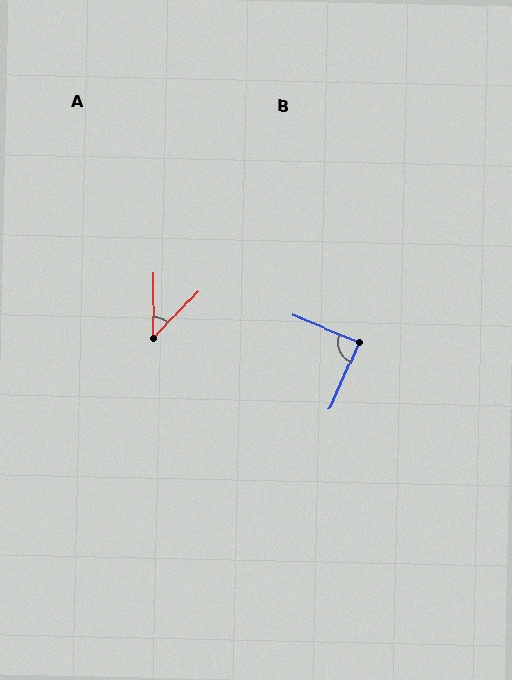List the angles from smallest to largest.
A (43°), B (88°).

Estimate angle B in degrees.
Approximately 88 degrees.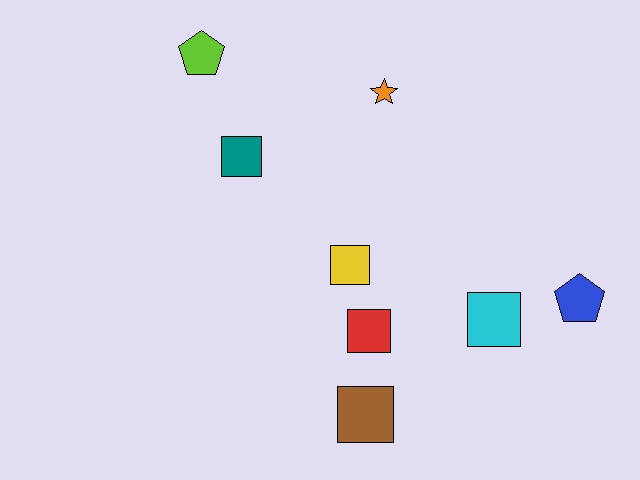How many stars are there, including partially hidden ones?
There is 1 star.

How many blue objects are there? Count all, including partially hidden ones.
There is 1 blue object.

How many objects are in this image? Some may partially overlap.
There are 8 objects.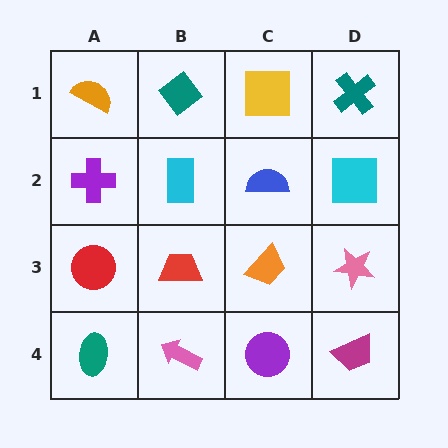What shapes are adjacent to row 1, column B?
A cyan rectangle (row 2, column B), an orange semicircle (row 1, column A), a yellow square (row 1, column C).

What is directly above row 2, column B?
A teal diamond.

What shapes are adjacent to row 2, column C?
A yellow square (row 1, column C), an orange trapezoid (row 3, column C), a cyan rectangle (row 2, column B), a cyan square (row 2, column D).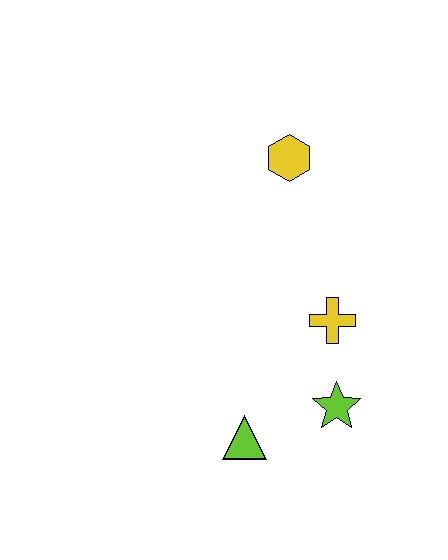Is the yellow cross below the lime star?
No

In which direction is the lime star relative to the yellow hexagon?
The lime star is below the yellow hexagon.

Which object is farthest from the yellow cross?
The yellow hexagon is farthest from the yellow cross.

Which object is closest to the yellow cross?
The lime star is closest to the yellow cross.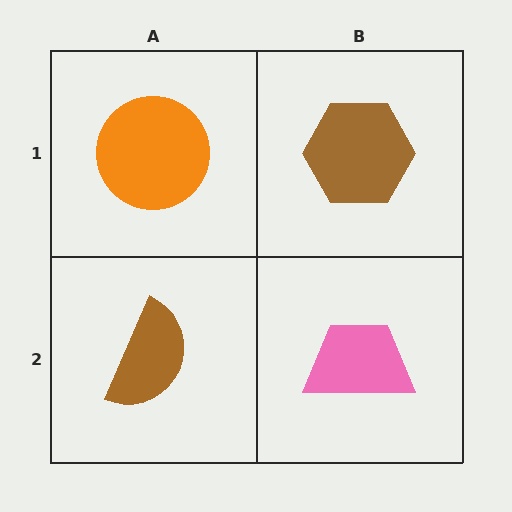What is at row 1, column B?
A brown hexagon.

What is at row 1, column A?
An orange circle.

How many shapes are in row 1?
2 shapes.